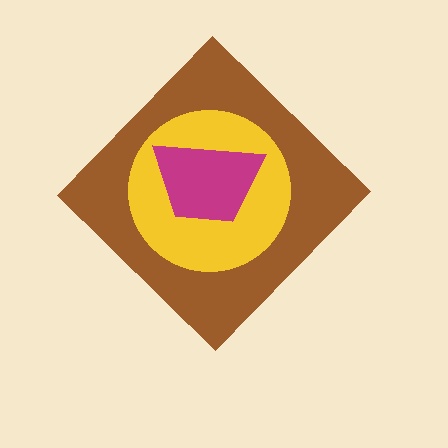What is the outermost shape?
The brown diamond.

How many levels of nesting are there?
3.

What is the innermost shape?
The magenta trapezoid.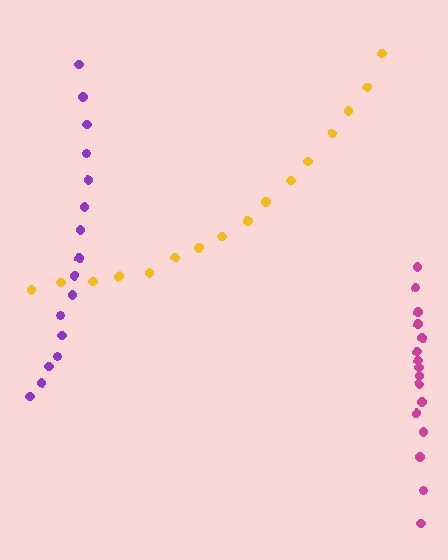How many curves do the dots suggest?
There are 3 distinct paths.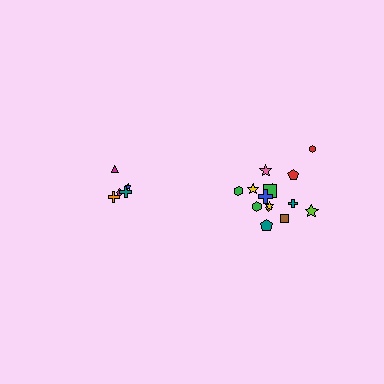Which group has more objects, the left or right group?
The right group.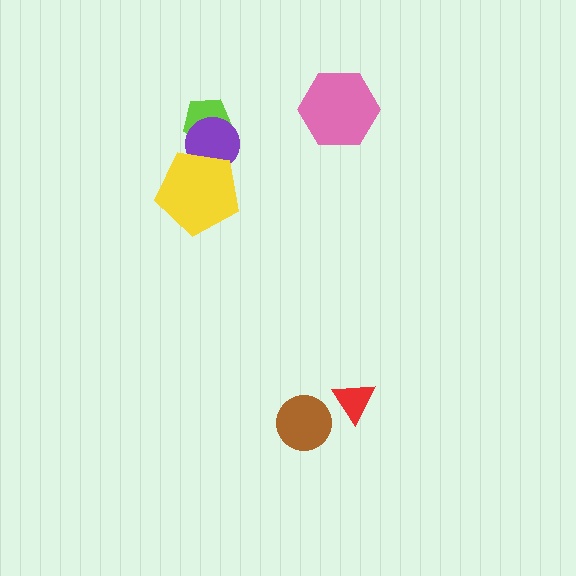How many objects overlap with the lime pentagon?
1 object overlaps with the lime pentagon.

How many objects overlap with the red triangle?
0 objects overlap with the red triangle.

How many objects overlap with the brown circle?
0 objects overlap with the brown circle.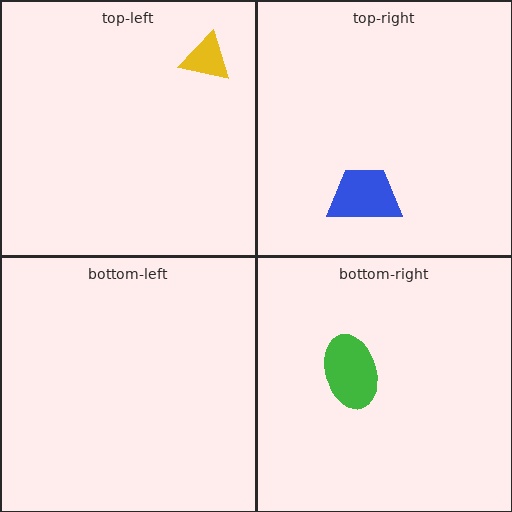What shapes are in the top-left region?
The yellow triangle.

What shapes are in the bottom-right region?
The green ellipse.